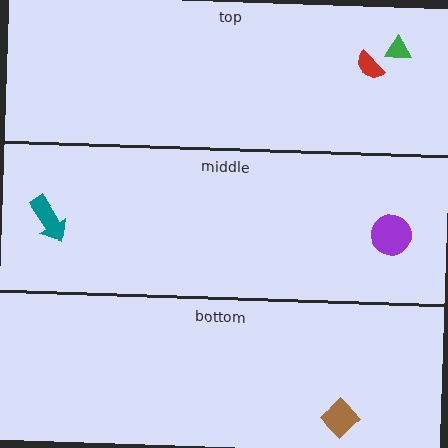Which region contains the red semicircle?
The top region.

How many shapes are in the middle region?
2.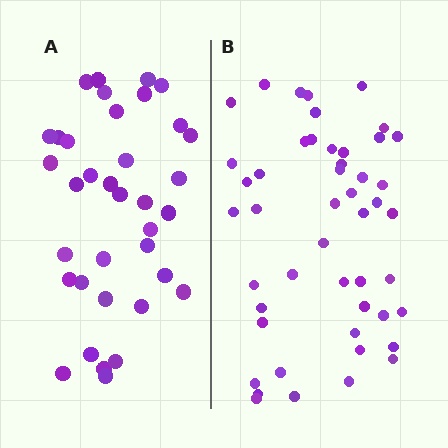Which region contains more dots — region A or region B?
Region B (the right region) has more dots.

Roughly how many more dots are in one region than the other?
Region B has roughly 12 or so more dots than region A.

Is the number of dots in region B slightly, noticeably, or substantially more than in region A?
Region B has noticeably more, but not dramatically so. The ratio is roughly 1.3 to 1.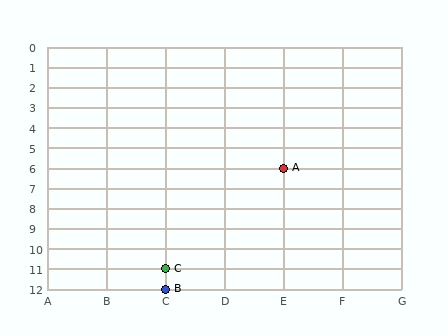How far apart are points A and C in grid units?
Points A and C are 2 columns and 5 rows apart (about 5.4 grid units diagonally).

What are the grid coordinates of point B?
Point B is at grid coordinates (C, 12).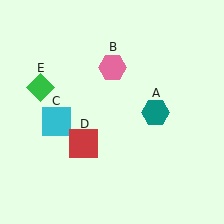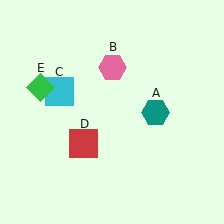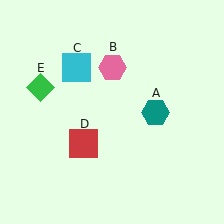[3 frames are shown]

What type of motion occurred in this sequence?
The cyan square (object C) rotated clockwise around the center of the scene.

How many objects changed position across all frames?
1 object changed position: cyan square (object C).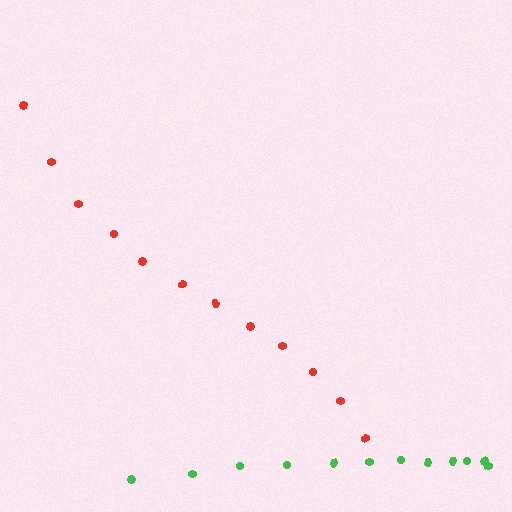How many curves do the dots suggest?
There are 2 distinct paths.